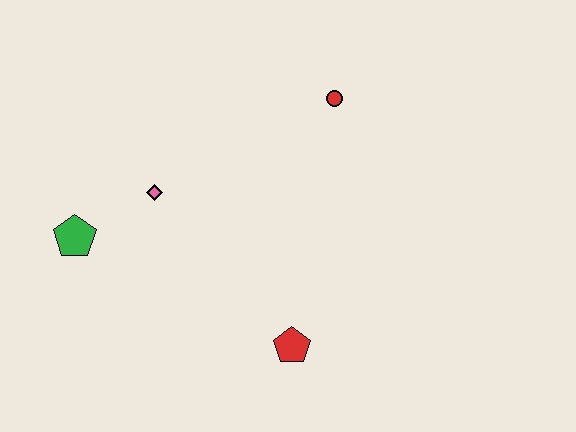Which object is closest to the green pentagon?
The pink diamond is closest to the green pentagon.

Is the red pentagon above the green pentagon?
No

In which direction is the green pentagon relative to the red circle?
The green pentagon is to the left of the red circle.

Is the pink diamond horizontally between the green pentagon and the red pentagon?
Yes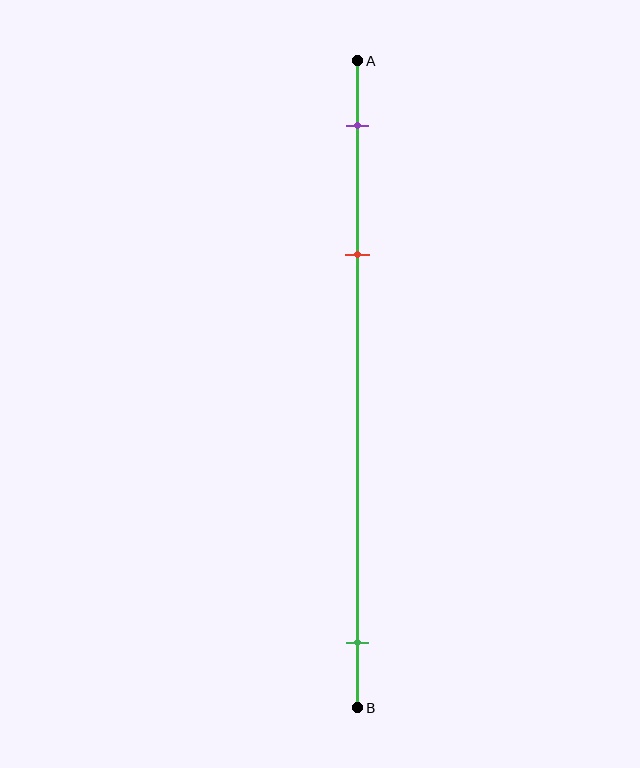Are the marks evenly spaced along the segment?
No, the marks are not evenly spaced.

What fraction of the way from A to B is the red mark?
The red mark is approximately 30% (0.3) of the way from A to B.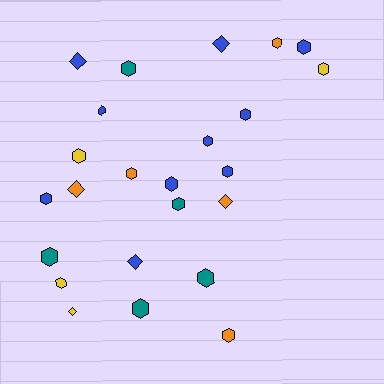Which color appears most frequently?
Blue, with 10 objects.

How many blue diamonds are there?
There are 3 blue diamonds.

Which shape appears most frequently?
Hexagon, with 18 objects.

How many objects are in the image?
There are 24 objects.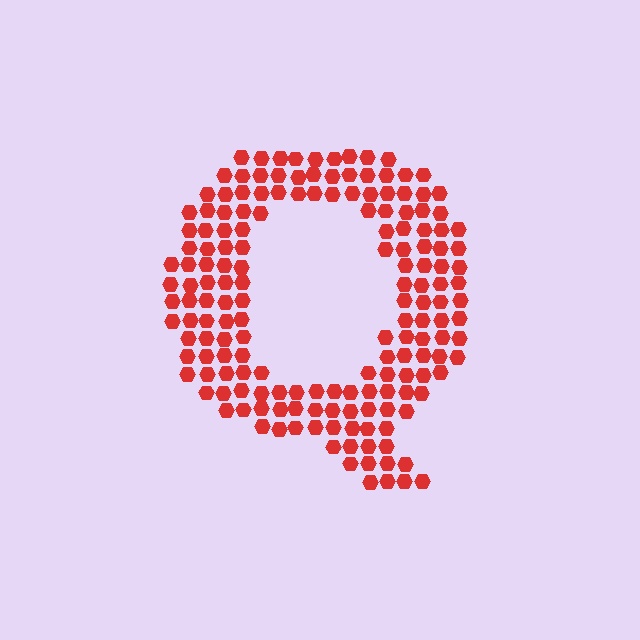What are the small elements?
The small elements are hexagons.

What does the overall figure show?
The overall figure shows the letter Q.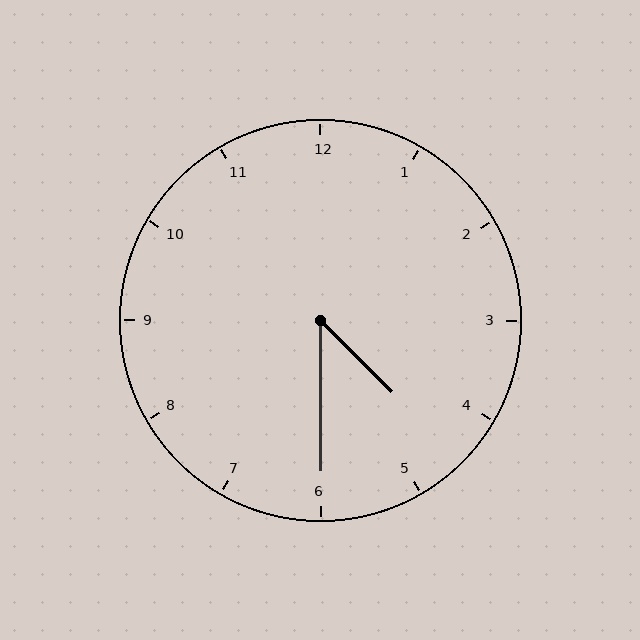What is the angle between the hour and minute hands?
Approximately 45 degrees.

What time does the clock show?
4:30.